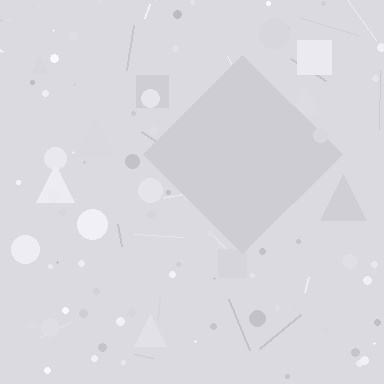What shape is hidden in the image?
A diamond is hidden in the image.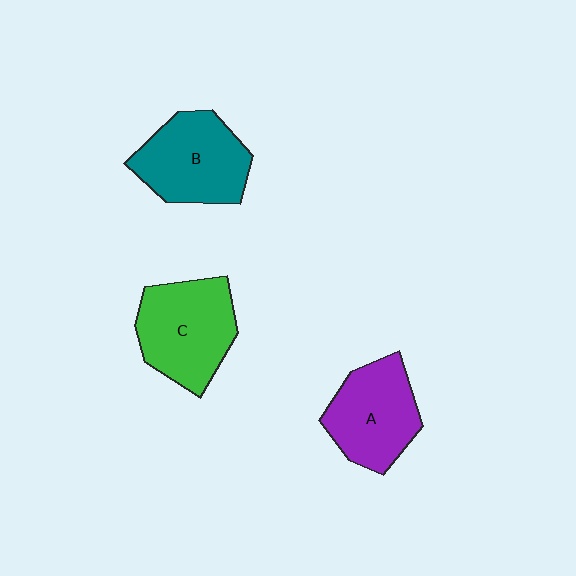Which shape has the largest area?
Shape C (green).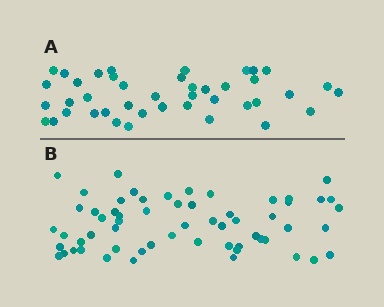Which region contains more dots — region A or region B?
Region B (the bottom region) has more dots.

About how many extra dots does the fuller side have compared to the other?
Region B has approximately 20 more dots than region A.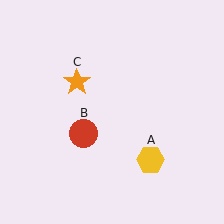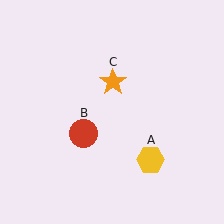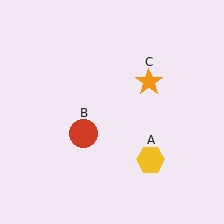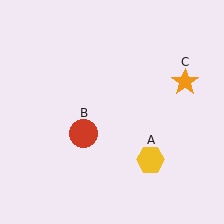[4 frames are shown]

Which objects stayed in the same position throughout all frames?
Yellow hexagon (object A) and red circle (object B) remained stationary.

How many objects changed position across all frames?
1 object changed position: orange star (object C).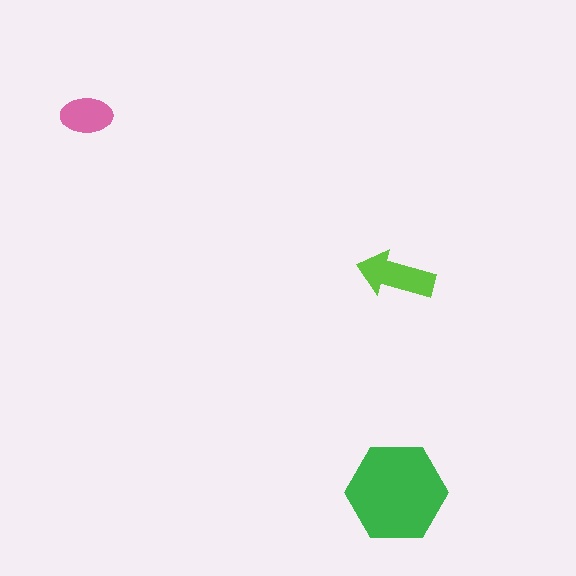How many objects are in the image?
There are 3 objects in the image.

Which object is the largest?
The green hexagon.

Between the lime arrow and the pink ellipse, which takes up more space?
The lime arrow.